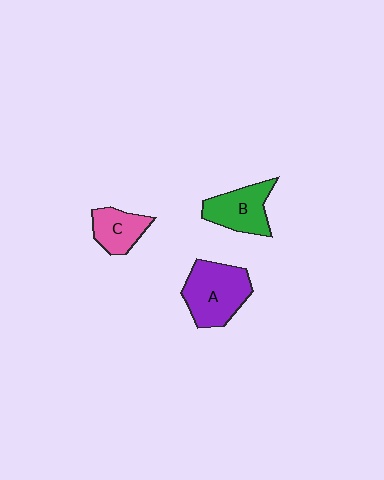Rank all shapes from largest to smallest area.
From largest to smallest: A (purple), B (green), C (pink).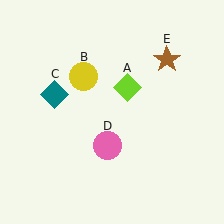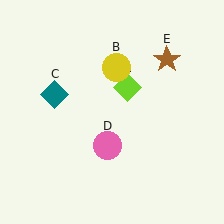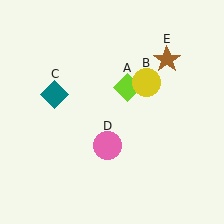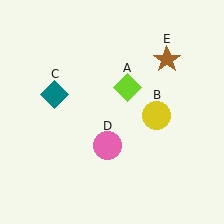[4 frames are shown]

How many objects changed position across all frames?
1 object changed position: yellow circle (object B).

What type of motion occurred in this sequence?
The yellow circle (object B) rotated clockwise around the center of the scene.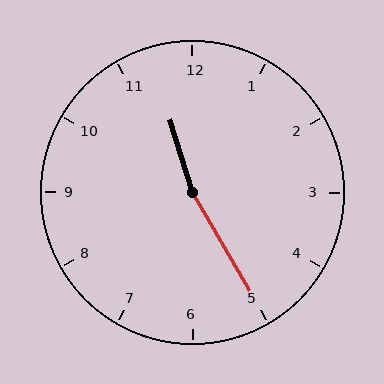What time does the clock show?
11:25.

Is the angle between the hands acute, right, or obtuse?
It is obtuse.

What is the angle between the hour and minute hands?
Approximately 168 degrees.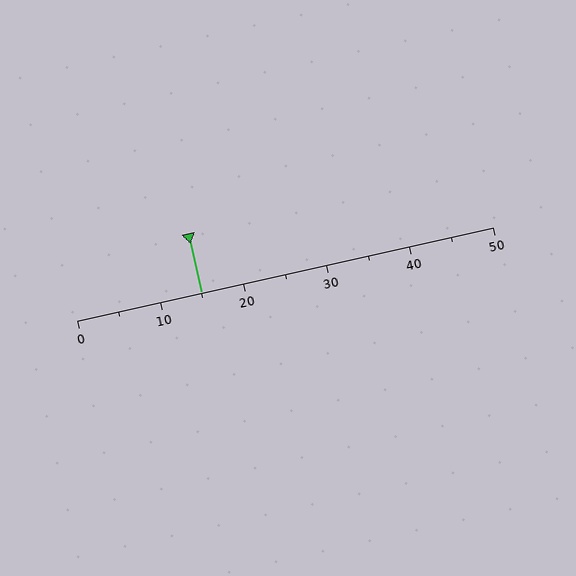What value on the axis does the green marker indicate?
The marker indicates approximately 15.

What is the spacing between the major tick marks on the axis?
The major ticks are spaced 10 apart.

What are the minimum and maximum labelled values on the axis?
The axis runs from 0 to 50.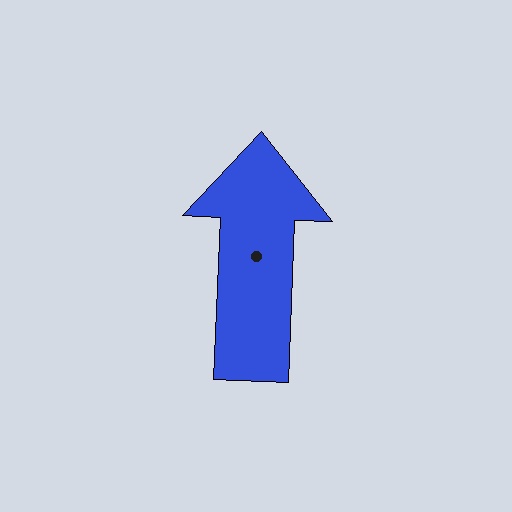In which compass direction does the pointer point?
North.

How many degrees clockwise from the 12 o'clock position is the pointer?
Approximately 2 degrees.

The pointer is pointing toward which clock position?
Roughly 12 o'clock.